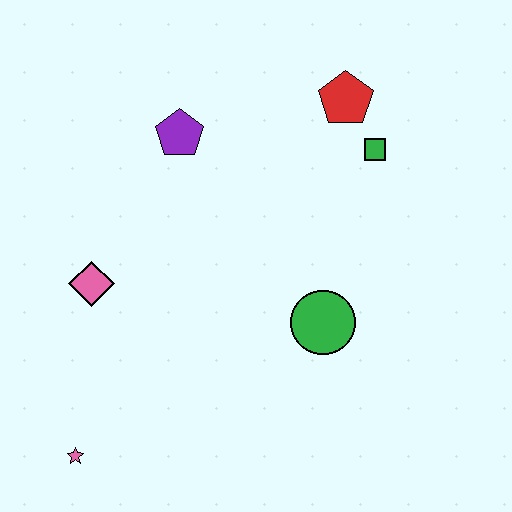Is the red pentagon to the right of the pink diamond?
Yes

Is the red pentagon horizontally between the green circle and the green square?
Yes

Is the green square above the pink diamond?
Yes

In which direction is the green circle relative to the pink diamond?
The green circle is to the right of the pink diamond.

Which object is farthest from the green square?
The pink star is farthest from the green square.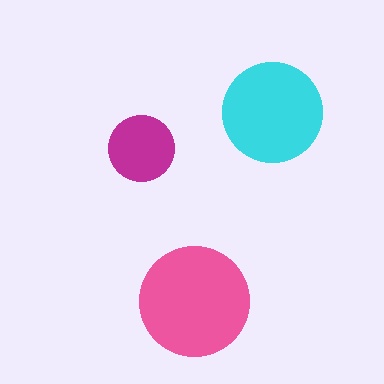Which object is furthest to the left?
The magenta circle is leftmost.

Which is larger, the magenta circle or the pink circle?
The pink one.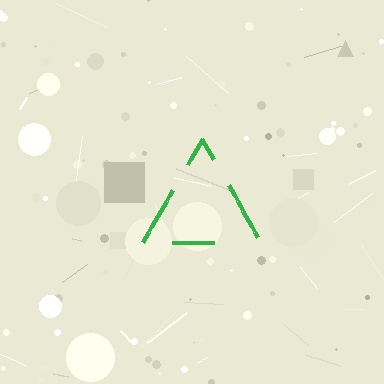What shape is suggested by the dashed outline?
The dashed outline suggests a triangle.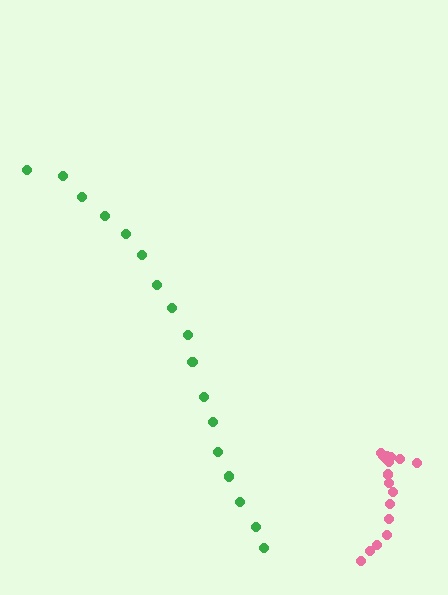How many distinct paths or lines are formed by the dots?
There are 2 distinct paths.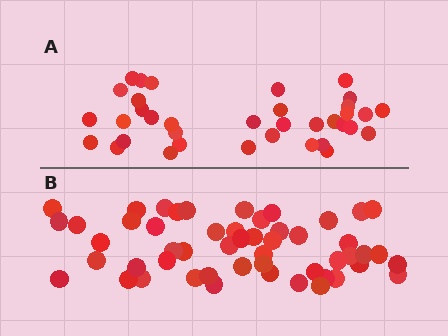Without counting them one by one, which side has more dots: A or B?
Region B (the bottom region) has more dots.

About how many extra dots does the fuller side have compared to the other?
Region B has approximately 15 more dots than region A.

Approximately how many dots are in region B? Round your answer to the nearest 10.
About 50 dots. (The exact count is 52, which rounds to 50.)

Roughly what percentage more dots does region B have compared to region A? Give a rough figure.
About 45% more.